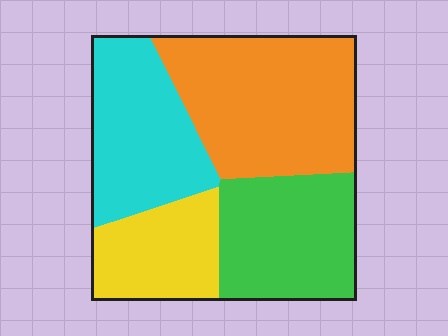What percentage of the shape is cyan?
Cyan covers about 25% of the shape.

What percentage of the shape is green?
Green takes up less than a quarter of the shape.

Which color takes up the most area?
Orange, at roughly 35%.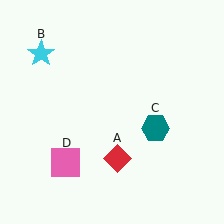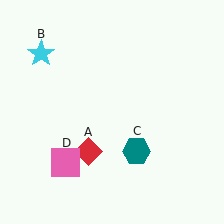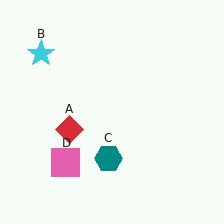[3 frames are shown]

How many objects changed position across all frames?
2 objects changed position: red diamond (object A), teal hexagon (object C).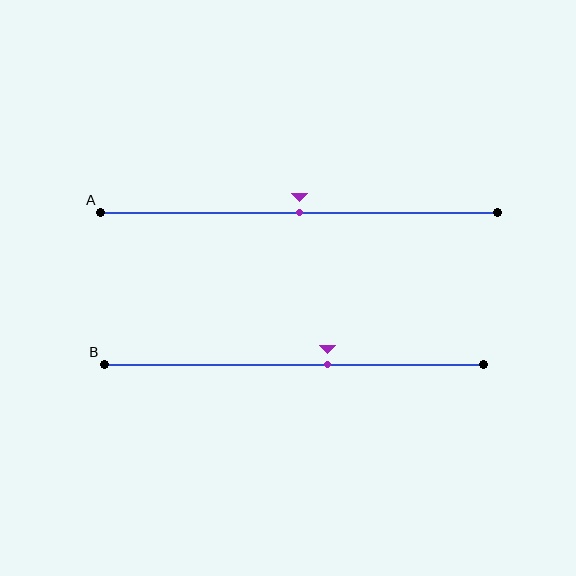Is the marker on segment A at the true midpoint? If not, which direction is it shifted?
Yes, the marker on segment A is at the true midpoint.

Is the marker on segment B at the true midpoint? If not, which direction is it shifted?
No, the marker on segment B is shifted to the right by about 9% of the segment length.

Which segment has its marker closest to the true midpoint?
Segment A has its marker closest to the true midpoint.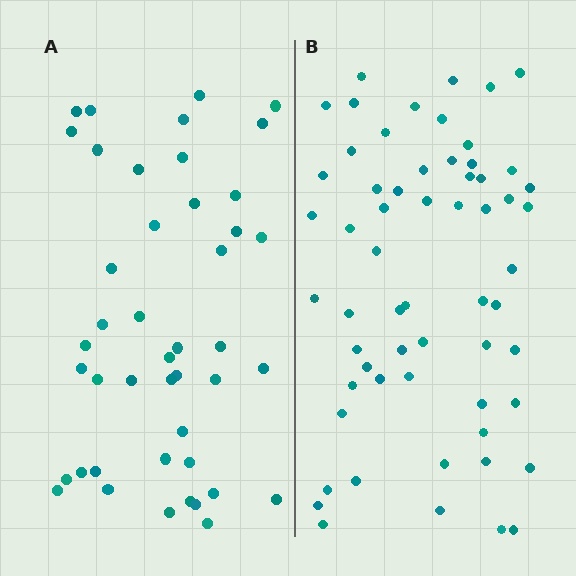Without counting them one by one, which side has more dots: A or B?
Region B (the right region) has more dots.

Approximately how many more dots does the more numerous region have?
Region B has approximately 15 more dots than region A.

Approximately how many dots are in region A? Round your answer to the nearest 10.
About 40 dots. (The exact count is 44, which rounds to 40.)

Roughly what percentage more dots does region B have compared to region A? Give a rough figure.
About 35% more.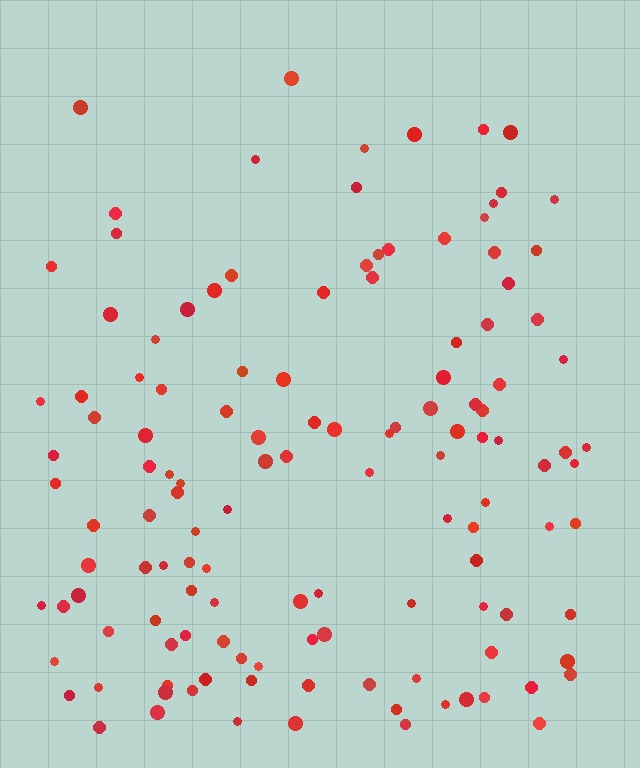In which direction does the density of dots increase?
From top to bottom, with the bottom side densest.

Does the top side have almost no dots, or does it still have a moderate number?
Still a moderate number, just noticeably fewer than the bottom.